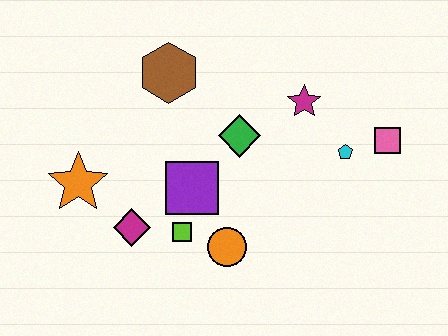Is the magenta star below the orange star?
No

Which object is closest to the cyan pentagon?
The pink square is closest to the cyan pentagon.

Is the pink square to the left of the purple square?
No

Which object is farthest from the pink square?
The orange star is farthest from the pink square.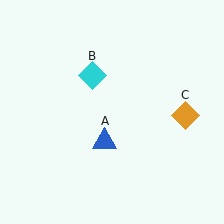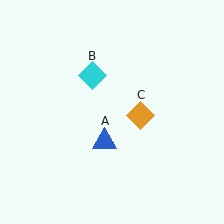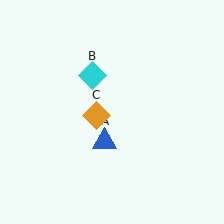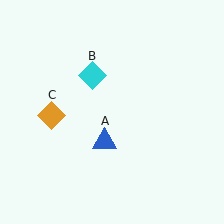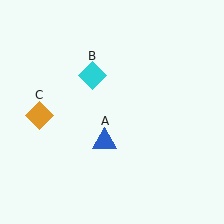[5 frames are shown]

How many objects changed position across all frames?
1 object changed position: orange diamond (object C).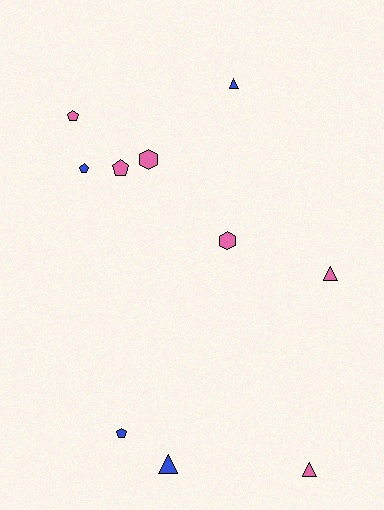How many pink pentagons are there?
There are 2 pink pentagons.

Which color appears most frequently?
Pink, with 6 objects.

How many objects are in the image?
There are 10 objects.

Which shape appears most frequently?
Triangle, with 4 objects.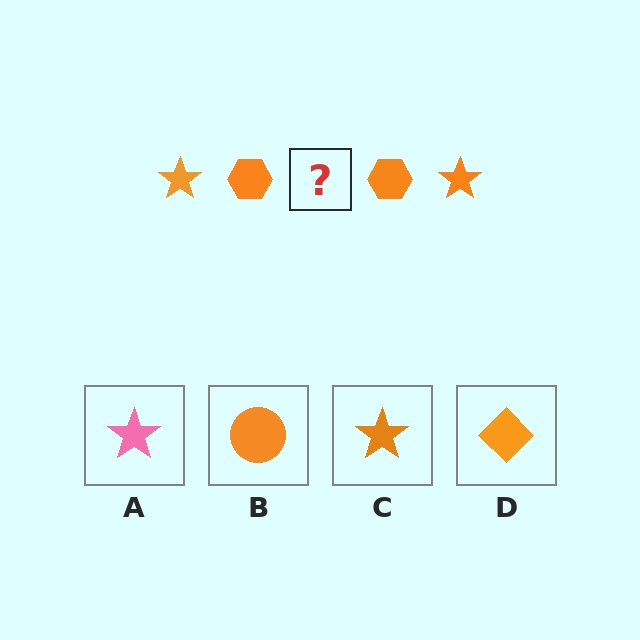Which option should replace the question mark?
Option C.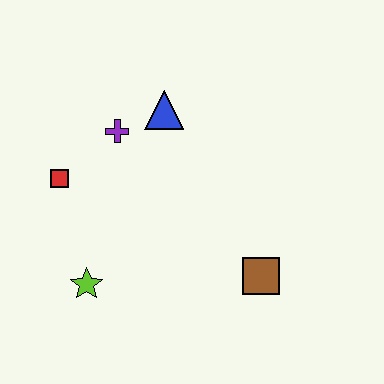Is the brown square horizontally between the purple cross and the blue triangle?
No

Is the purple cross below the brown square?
No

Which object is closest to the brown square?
The lime star is closest to the brown square.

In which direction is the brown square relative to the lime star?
The brown square is to the right of the lime star.